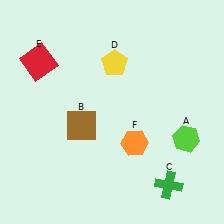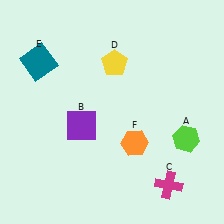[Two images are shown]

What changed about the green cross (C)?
In Image 1, C is green. In Image 2, it changed to magenta.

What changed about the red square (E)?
In Image 1, E is red. In Image 2, it changed to teal.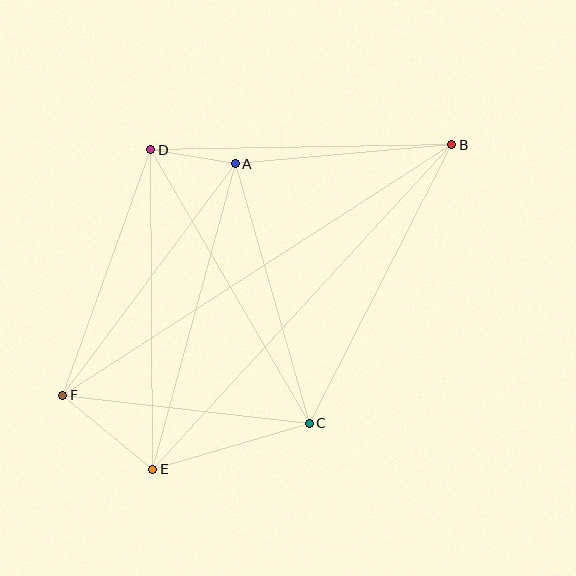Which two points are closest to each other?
Points A and D are closest to each other.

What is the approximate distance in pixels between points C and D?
The distance between C and D is approximately 316 pixels.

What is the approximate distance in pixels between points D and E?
The distance between D and E is approximately 320 pixels.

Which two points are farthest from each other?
Points B and F are farthest from each other.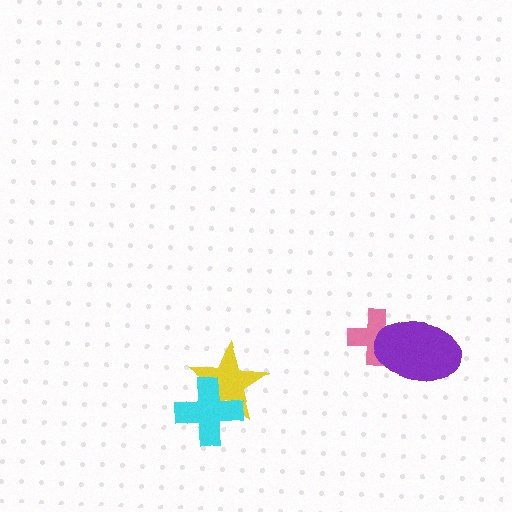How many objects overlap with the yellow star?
1 object overlaps with the yellow star.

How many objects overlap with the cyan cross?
1 object overlaps with the cyan cross.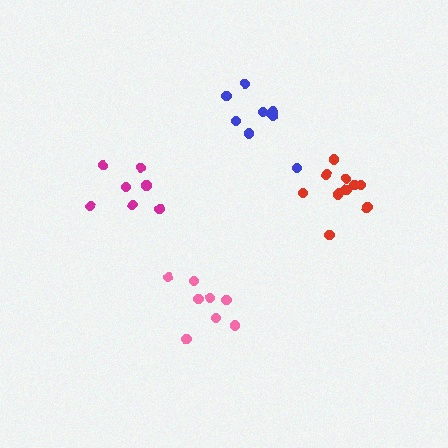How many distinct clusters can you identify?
There are 4 distinct clusters.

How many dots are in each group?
Group 1: 8 dots, Group 2: 9 dots, Group 3: 11 dots, Group 4: 7 dots (35 total).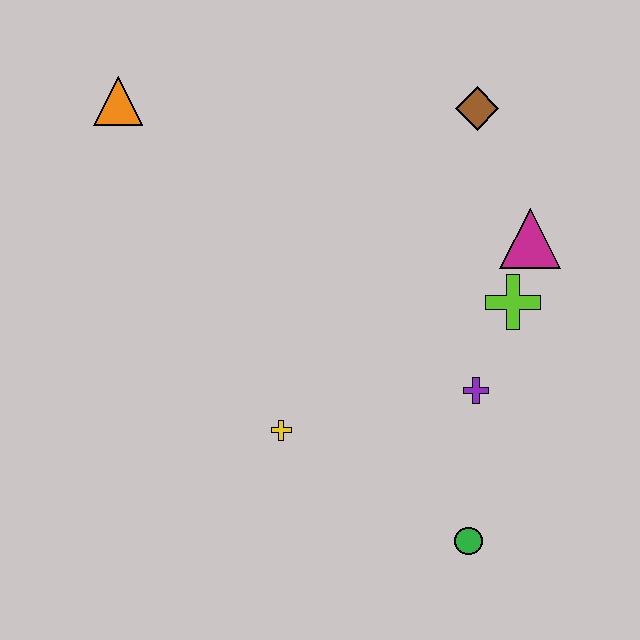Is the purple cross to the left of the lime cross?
Yes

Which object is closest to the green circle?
The purple cross is closest to the green circle.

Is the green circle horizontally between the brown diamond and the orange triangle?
Yes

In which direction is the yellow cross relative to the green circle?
The yellow cross is to the left of the green circle.